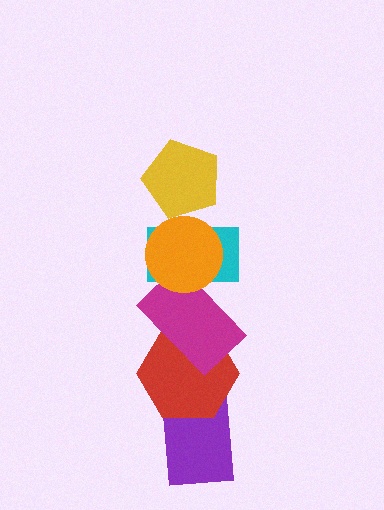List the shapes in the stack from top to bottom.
From top to bottom: the yellow pentagon, the orange circle, the cyan rectangle, the magenta rectangle, the red hexagon, the purple rectangle.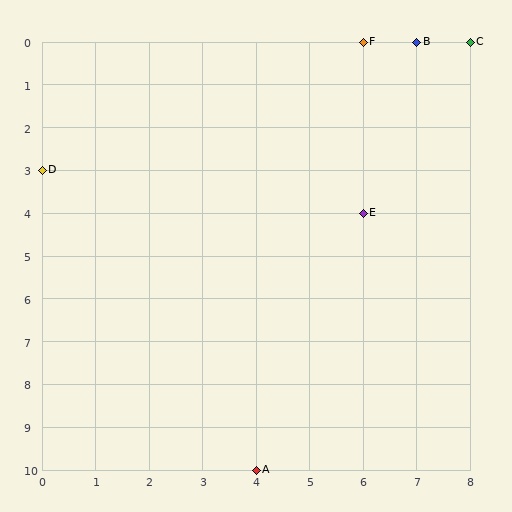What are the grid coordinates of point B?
Point B is at grid coordinates (7, 0).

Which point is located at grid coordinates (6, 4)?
Point E is at (6, 4).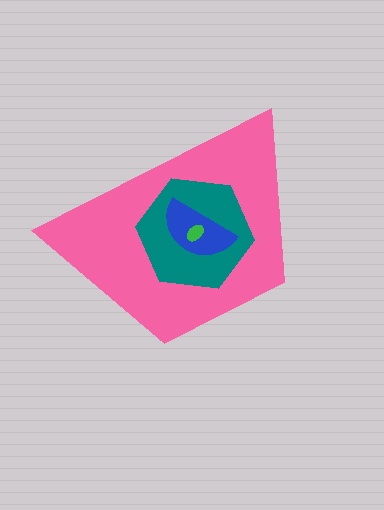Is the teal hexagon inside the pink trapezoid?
Yes.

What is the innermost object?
The green ellipse.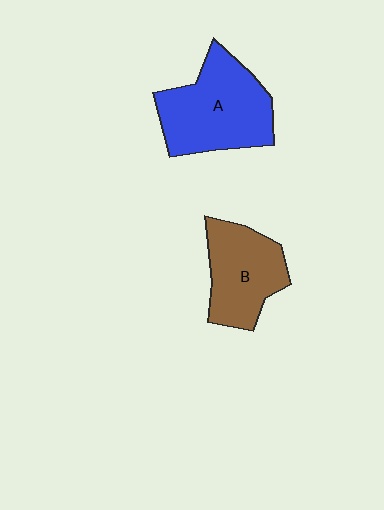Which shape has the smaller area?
Shape B (brown).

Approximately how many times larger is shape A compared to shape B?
Approximately 1.3 times.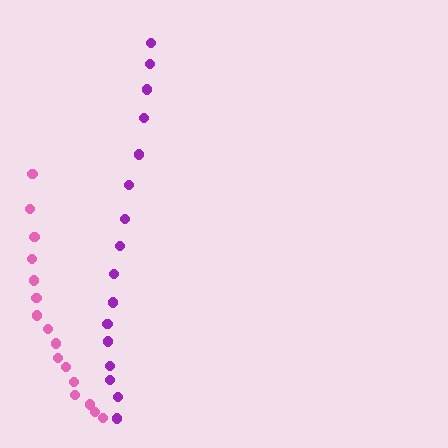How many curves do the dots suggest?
There are 2 distinct paths.